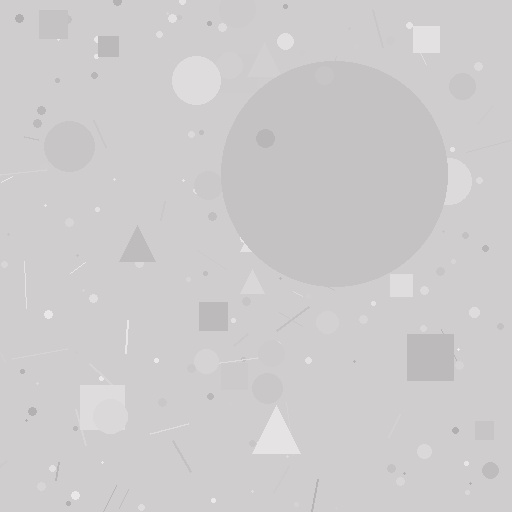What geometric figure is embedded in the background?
A circle is embedded in the background.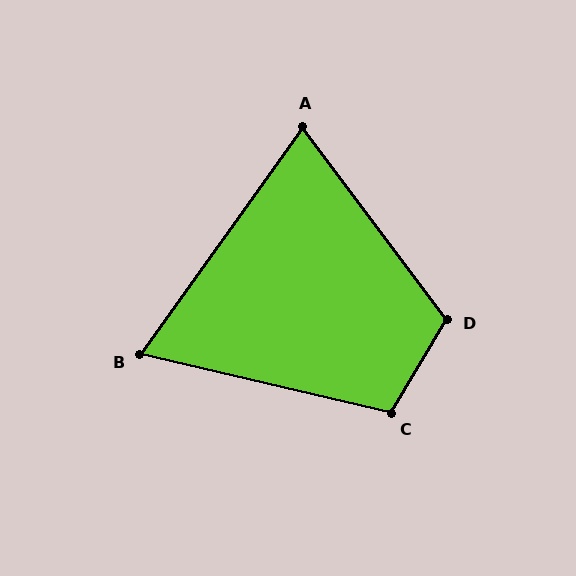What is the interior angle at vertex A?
Approximately 72 degrees (acute).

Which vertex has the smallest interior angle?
B, at approximately 68 degrees.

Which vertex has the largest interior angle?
D, at approximately 112 degrees.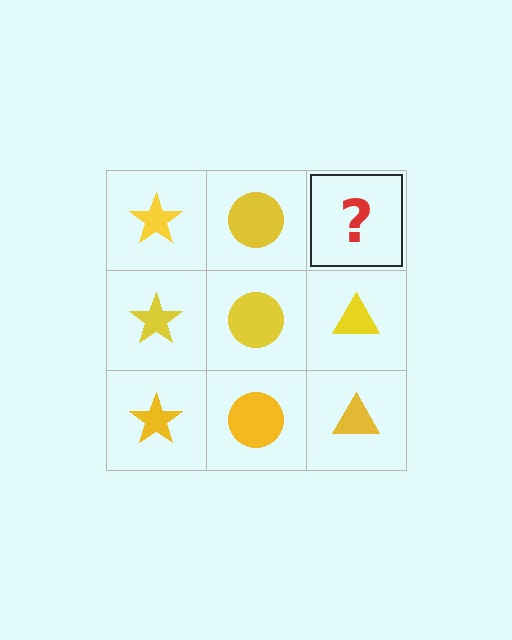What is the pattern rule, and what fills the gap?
The rule is that each column has a consistent shape. The gap should be filled with a yellow triangle.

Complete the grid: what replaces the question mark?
The question mark should be replaced with a yellow triangle.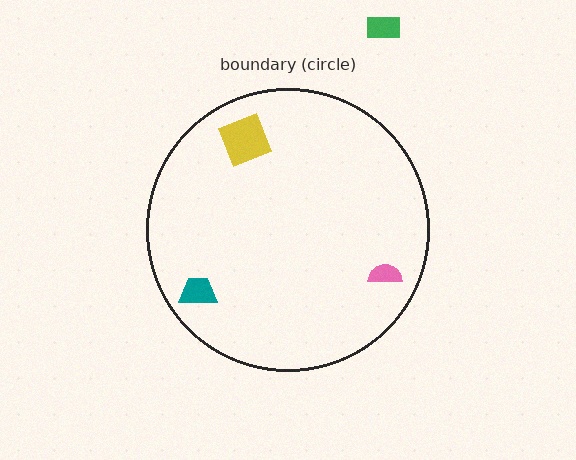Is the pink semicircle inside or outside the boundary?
Inside.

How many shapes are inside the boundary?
3 inside, 1 outside.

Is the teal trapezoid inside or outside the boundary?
Inside.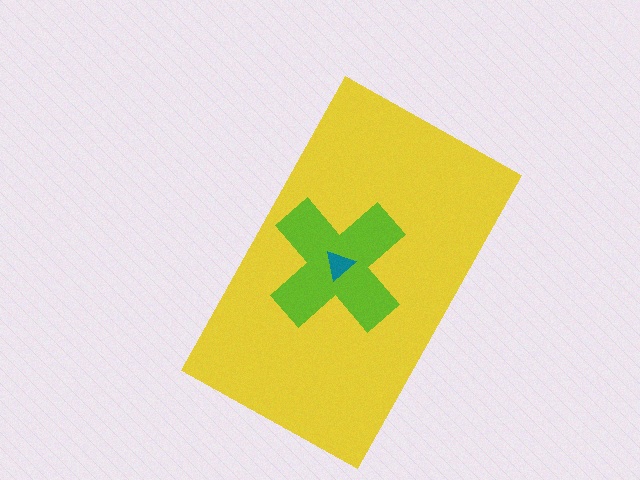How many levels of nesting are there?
3.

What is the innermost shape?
The teal triangle.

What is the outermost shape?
The yellow rectangle.